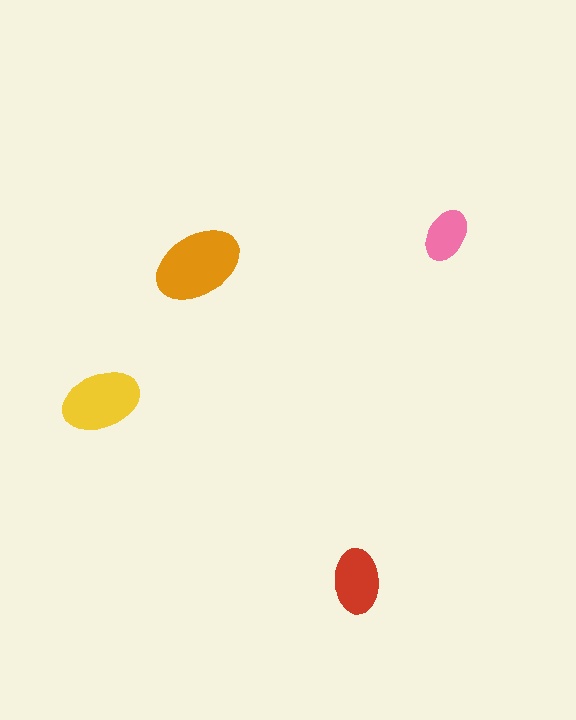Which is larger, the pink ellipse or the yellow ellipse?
The yellow one.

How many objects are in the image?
There are 4 objects in the image.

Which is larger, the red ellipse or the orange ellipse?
The orange one.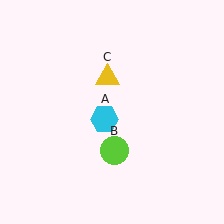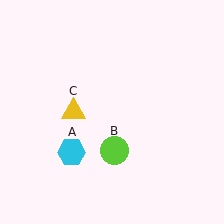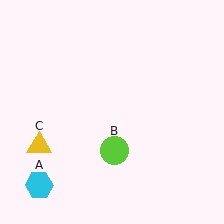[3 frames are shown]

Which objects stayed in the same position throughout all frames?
Lime circle (object B) remained stationary.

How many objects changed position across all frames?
2 objects changed position: cyan hexagon (object A), yellow triangle (object C).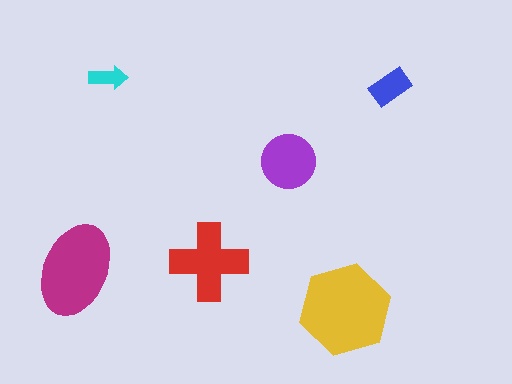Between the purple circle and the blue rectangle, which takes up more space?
The purple circle.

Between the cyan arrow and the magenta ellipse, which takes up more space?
The magenta ellipse.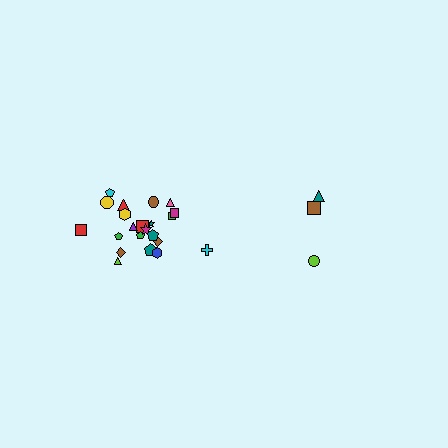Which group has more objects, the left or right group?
The left group.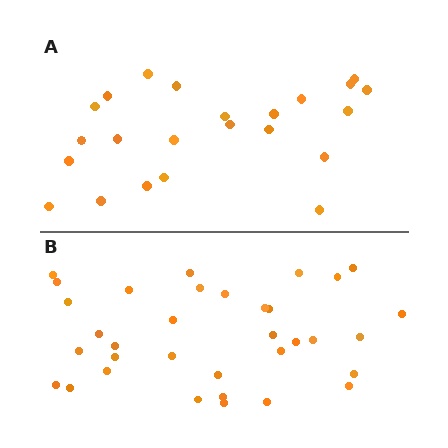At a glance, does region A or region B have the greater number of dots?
Region B (the bottom region) has more dots.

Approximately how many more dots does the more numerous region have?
Region B has roughly 12 or so more dots than region A.